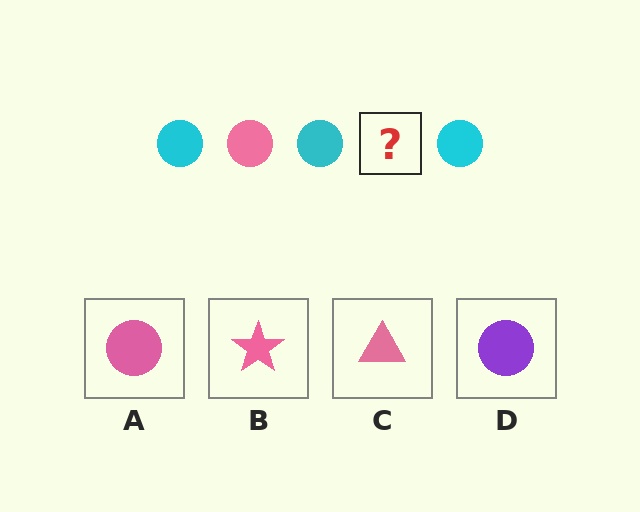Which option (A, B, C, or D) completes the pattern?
A.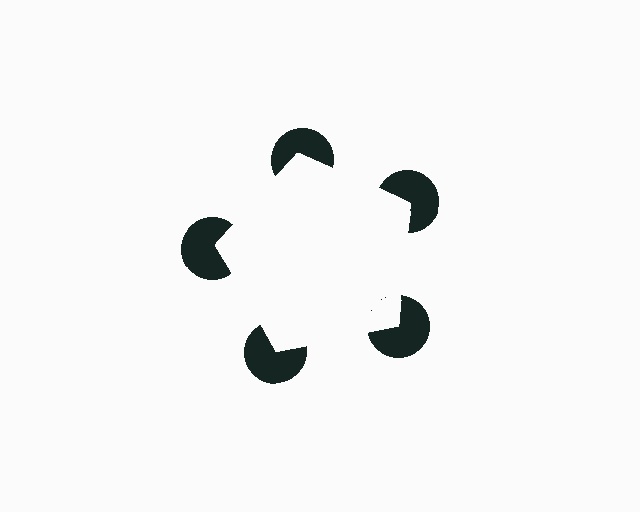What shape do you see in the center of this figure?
An illusory pentagon — its edges are inferred from the aligned wedge cuts in the pac-man discs, not physically drawn.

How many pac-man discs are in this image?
There are 5 — one at each vertex of the illusory pentagon.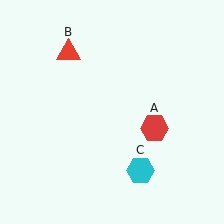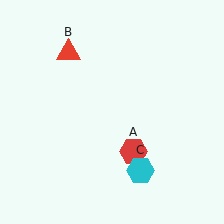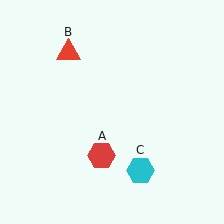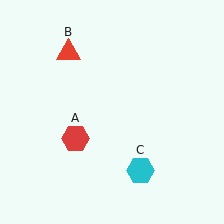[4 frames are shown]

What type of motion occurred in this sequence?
The red hexagon (object A) rotated clockwise around the center of the scene.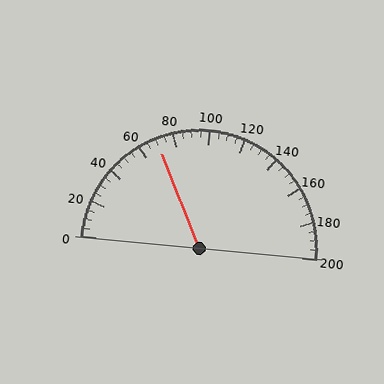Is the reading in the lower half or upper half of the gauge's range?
The reading is in the lower half of the range (0 to 200).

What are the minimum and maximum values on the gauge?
The gauge ranges from 0 to 200.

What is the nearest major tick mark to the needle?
The nearest major tick mark is 80.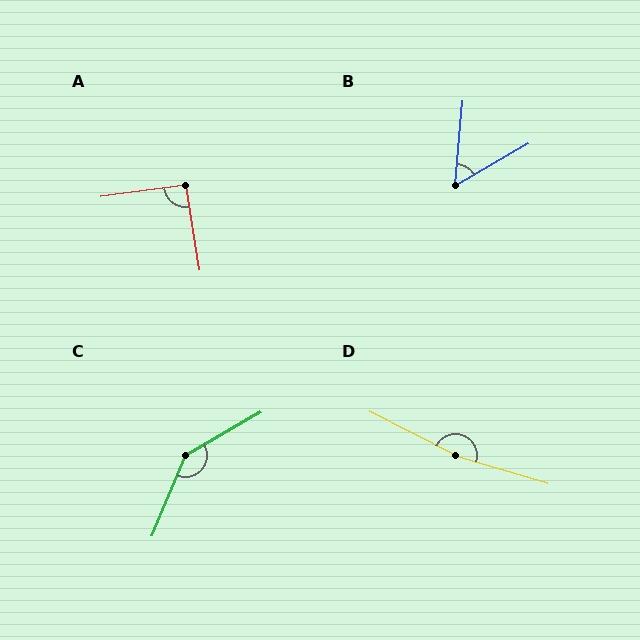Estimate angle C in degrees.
Approximately 143 degrees.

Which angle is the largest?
D, at approximately 170 degrees.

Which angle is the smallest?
B, at approximately 55 degrees.